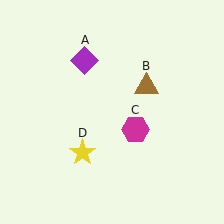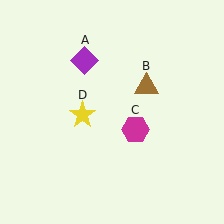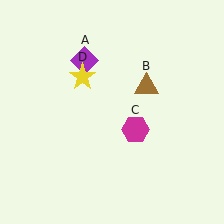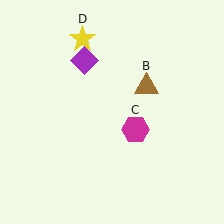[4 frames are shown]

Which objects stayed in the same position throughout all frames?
Purple diamond (object A) and brown triangle (object B) and magenta hexagon (object C) remained stationary.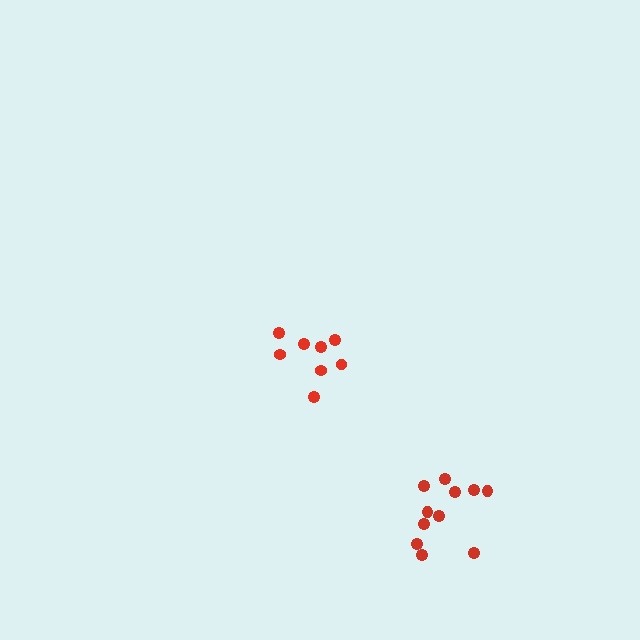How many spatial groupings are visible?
There are 2 spatial groupings.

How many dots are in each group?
Group 1: 8 dots, Group 2: 11 dots (19 total).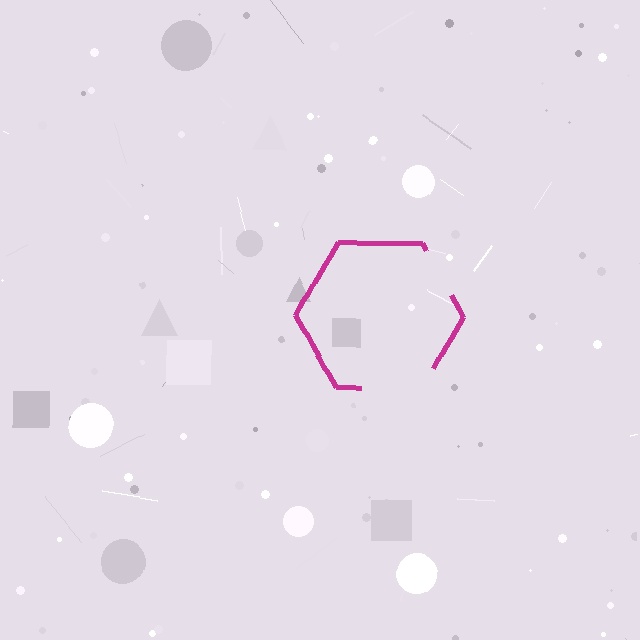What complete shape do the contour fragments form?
The contour fragments form a hexagon.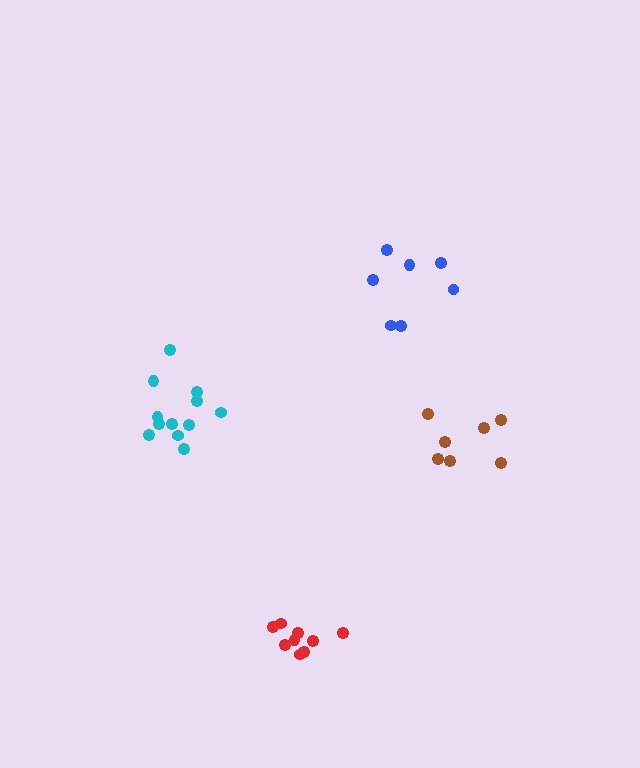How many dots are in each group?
Group 1: 9 dots, Group 2: 12 dots, Group 3: 7 dots, Group 4: 7 dots (35 total).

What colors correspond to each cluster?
The clusters are colored: red, cyan, blue, brown.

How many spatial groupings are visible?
There are 4 spatial groupings.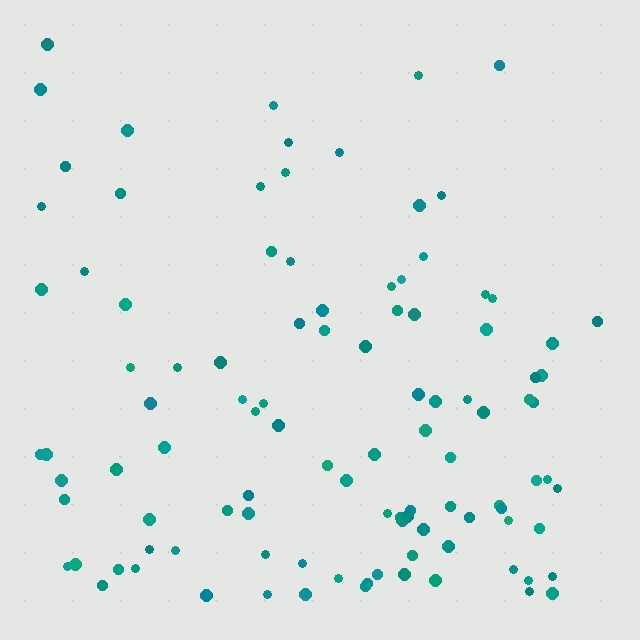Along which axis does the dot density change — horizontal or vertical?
Vertical.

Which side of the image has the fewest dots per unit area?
The top.